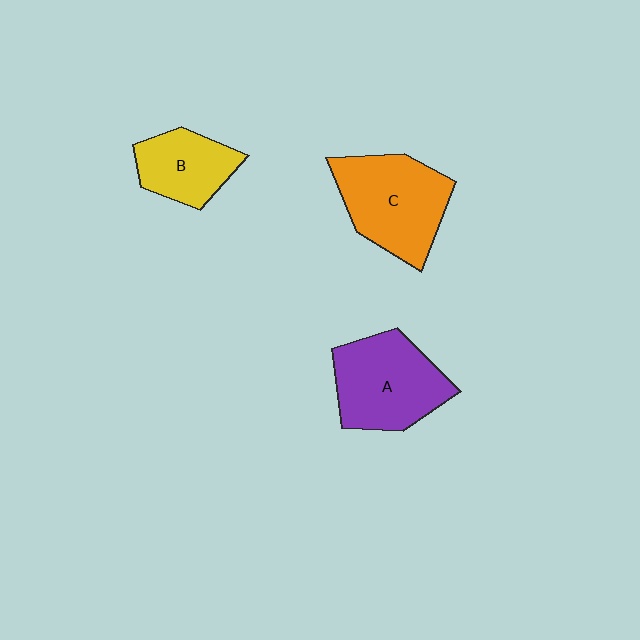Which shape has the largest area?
Shape C (orange).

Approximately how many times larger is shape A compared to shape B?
Approximately 1.5 times.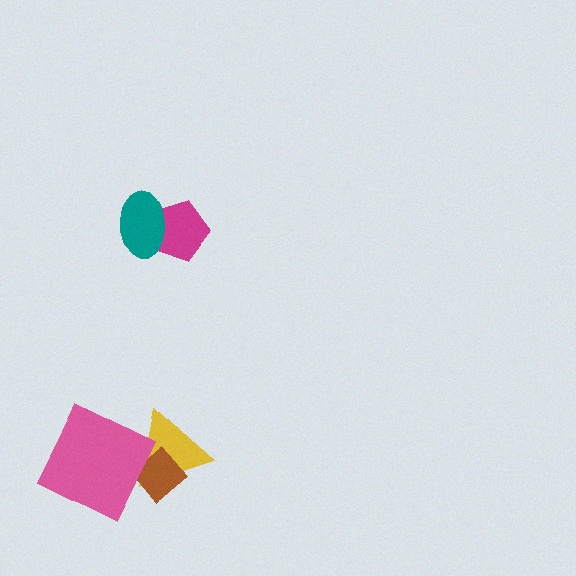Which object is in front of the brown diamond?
The pink square is in front of the brown diamond.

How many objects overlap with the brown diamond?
2 objects overlap with the brown diamond.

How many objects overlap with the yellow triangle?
2 objects overlap with the yellow triangle.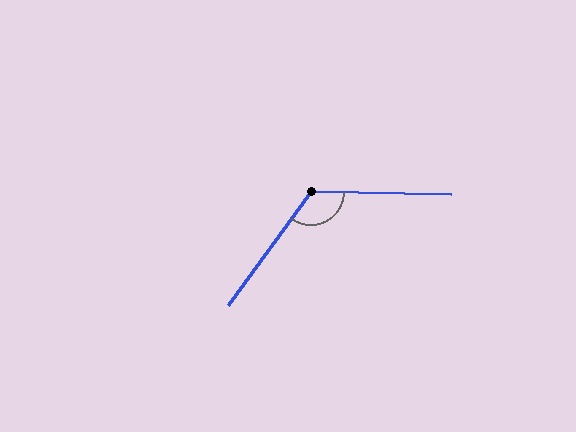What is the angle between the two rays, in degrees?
Approximately 125 degrees.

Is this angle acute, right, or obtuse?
It is obtuse.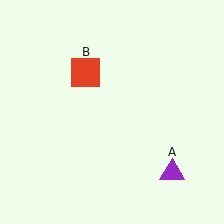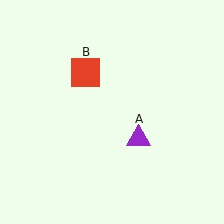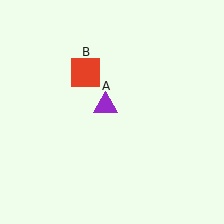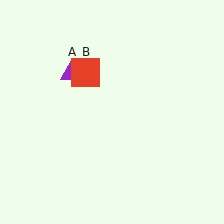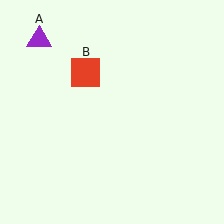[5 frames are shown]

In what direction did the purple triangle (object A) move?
The purple triangle (object A) moved up and to the left.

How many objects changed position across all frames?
1 object changed position: purple triangle (object A).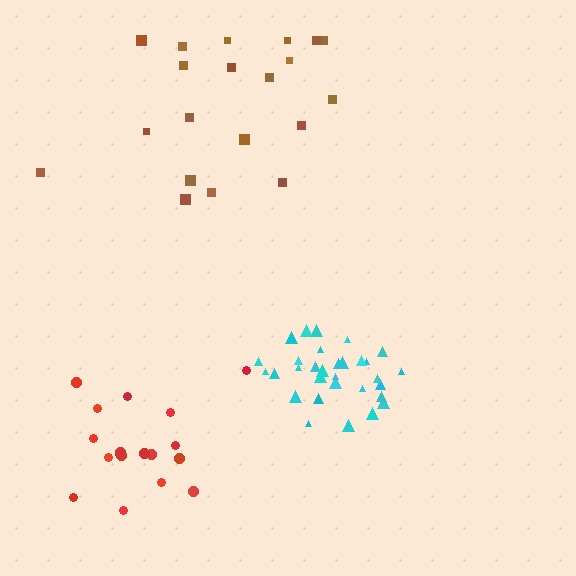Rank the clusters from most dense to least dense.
cyan, red, brown.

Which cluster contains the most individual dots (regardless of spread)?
Cyan (32).